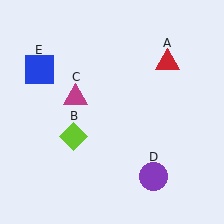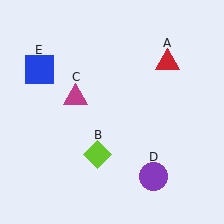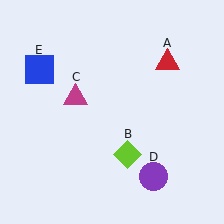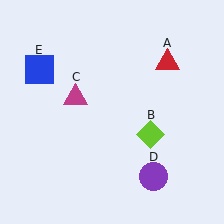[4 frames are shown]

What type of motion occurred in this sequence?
The lime diamond (object B) rotated counterclockwise around the center of the scene.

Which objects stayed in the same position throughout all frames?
Red triangle (object A) and magenta triangle (object C) and purple circle (object D) and blue square (object E) remained stationary.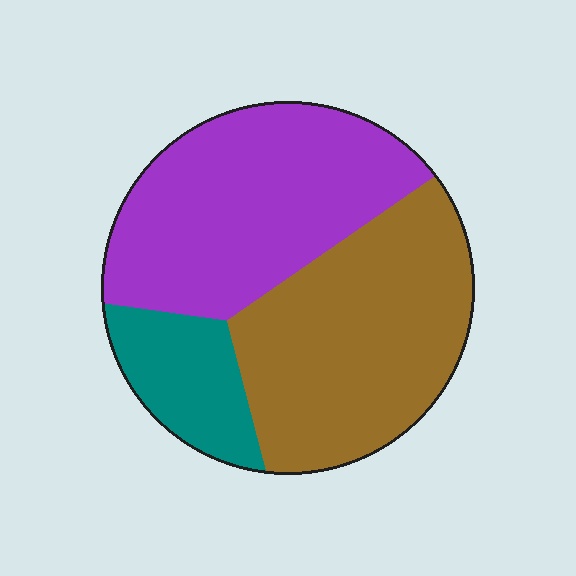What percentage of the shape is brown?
Brown takes up about two fifths (2/5) of the shape.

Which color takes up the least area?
Teal, at roughly 15%.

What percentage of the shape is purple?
Purple takes up about two fifths (2/5) of the shape.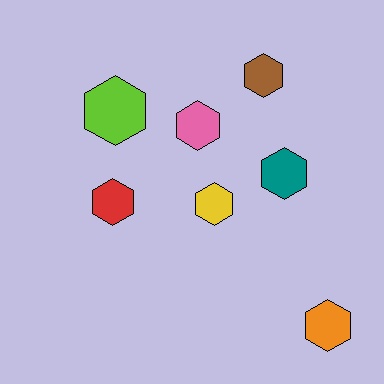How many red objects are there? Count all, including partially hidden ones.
There is 1 red object.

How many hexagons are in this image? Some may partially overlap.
There are 7 hexagons.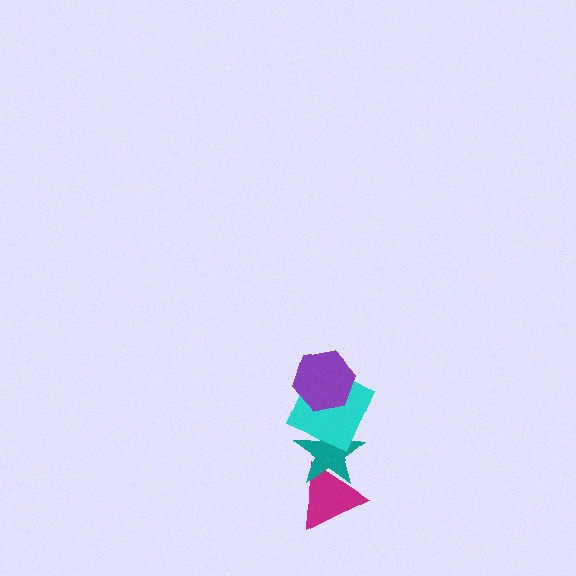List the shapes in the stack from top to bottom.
From top to bottom: the purple hexagon, the cyan square, the teal star, the magenta triangle.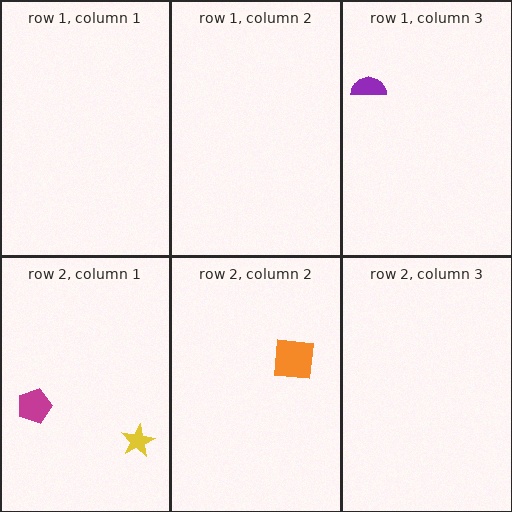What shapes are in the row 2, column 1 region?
The magenta pentagon, the yellow star.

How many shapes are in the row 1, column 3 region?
1.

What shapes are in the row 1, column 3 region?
The purple semicircle.